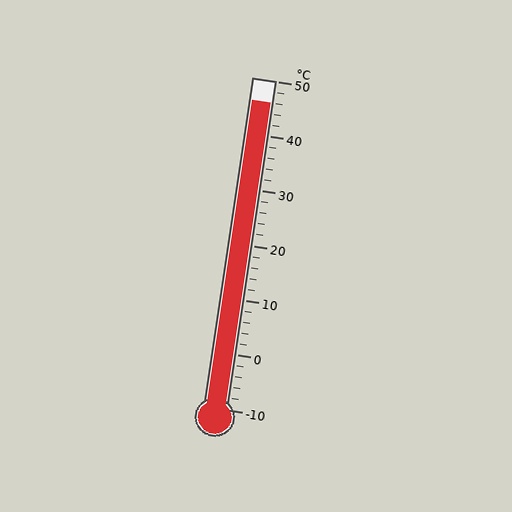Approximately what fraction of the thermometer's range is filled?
The thermometer is filled to approximately 95% of its range.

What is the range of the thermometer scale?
The thermometer scale ranges from -10°C to 50°C.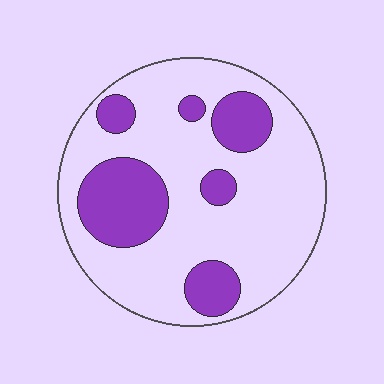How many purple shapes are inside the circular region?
6.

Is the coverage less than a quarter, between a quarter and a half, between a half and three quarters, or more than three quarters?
Between a quarter and a half.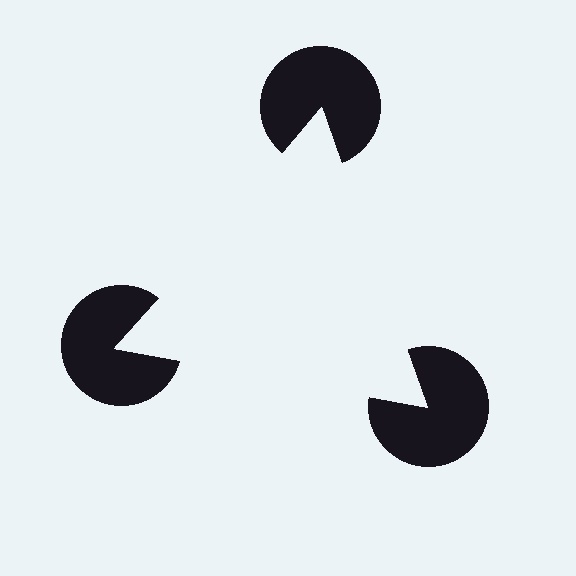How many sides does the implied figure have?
3 sides.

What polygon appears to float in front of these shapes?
An illusory triangle — its edges are inferred from the aligned wedge cuts in the pac-man discs, not physically drawn.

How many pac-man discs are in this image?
There are 3 — one at each vertex of the illusory triangle.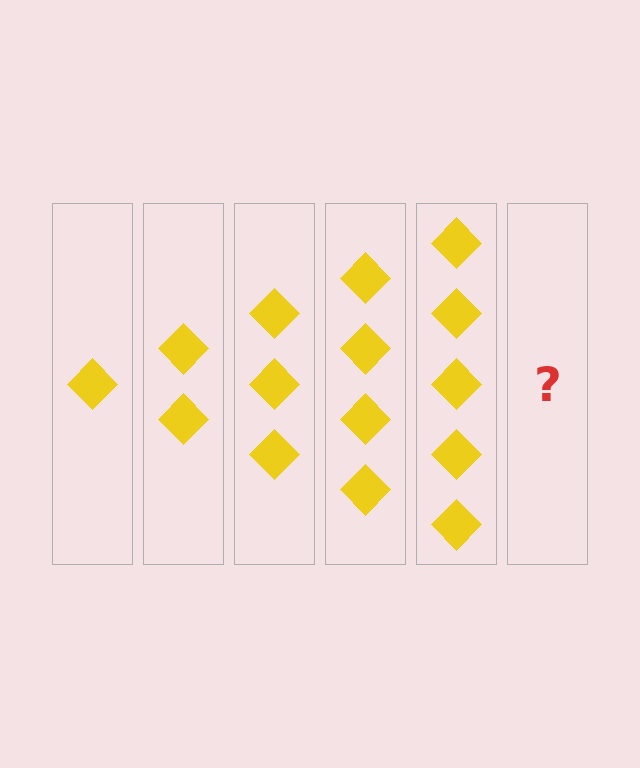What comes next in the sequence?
The next element should be 6 diamonds.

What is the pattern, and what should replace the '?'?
The pattern is that each step adds one more diamond. The '?' should be 6 diamonds.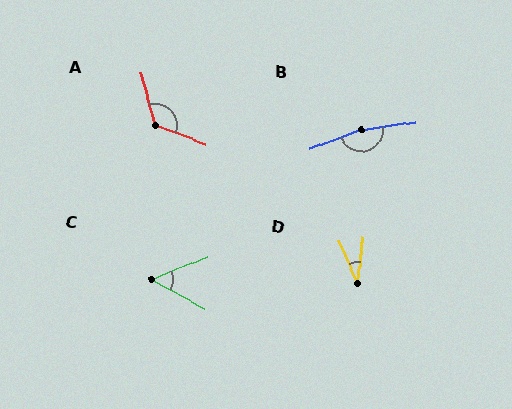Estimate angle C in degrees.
Approximately 51 degrees.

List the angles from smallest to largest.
D (29°), C (51°), A (127°), B (168°).